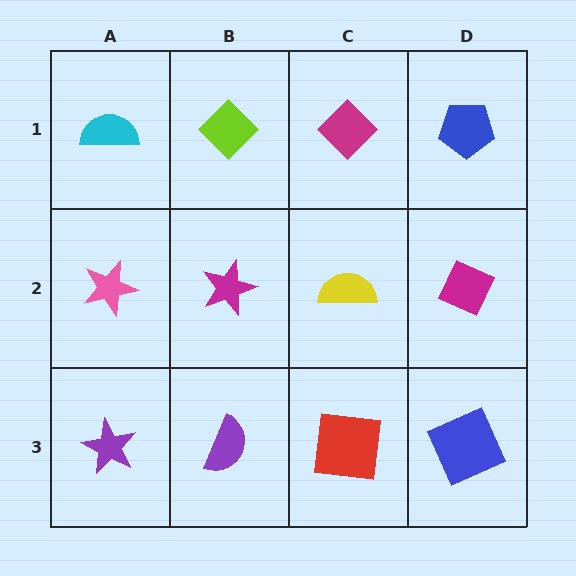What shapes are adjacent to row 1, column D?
A magenta diamond (row 2, column D), a magenta diamond (row 1, column C).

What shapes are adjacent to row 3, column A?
A pink star (row 2, column A), a purple semicircle (row 3, column B).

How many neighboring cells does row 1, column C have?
3.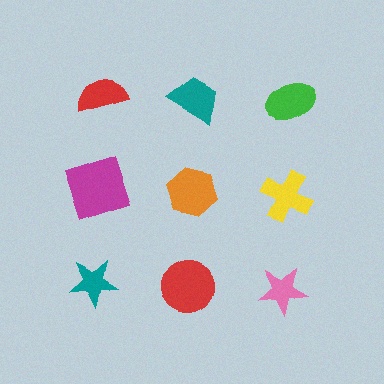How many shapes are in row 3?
3 shapes.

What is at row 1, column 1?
A red semicircle.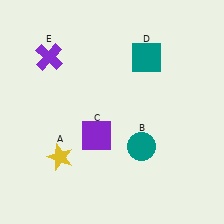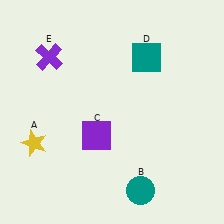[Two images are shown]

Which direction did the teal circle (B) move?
The teal circle (B) moved down.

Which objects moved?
The objects that moved are: the yellow star (A), the teal circle (B).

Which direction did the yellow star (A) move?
The yellow star (A) moved left.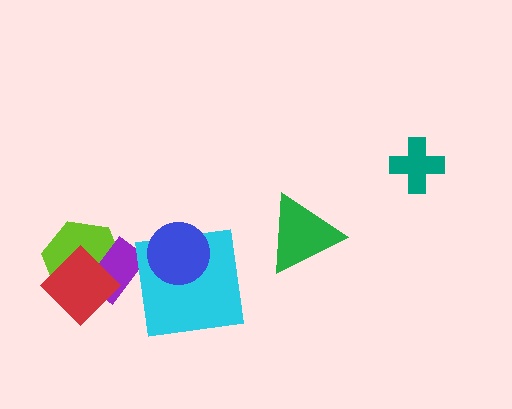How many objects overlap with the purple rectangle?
2 objects overlap with the purple rectangle.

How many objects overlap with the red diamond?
2 objects overlap with the red diamond.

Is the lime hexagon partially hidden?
Yes, it is partially covered by another shape.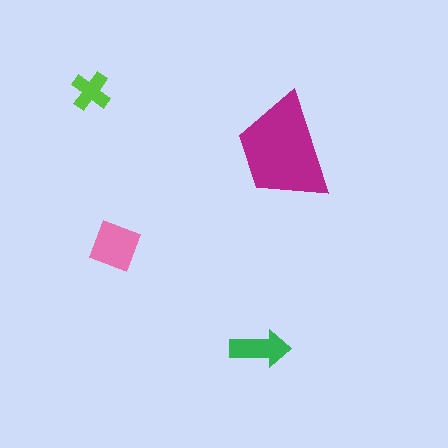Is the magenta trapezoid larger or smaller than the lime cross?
Larger.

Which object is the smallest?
The lime cross.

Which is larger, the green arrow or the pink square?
The pink square.